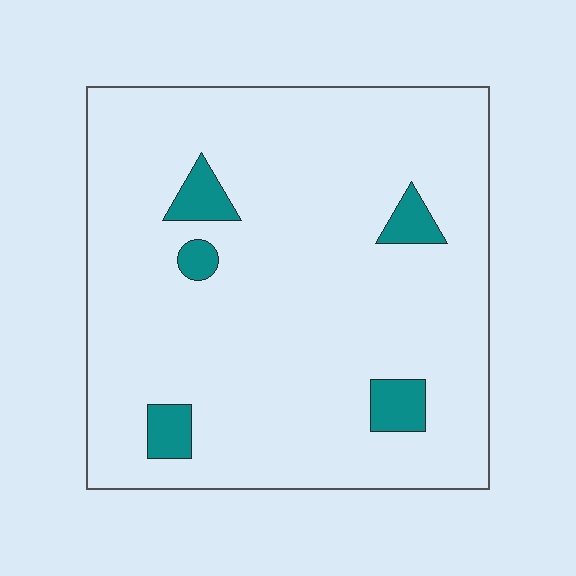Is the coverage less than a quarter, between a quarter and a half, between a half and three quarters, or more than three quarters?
Less than a quarter.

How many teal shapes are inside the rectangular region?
5.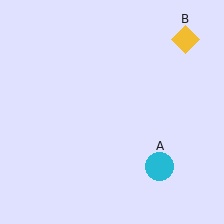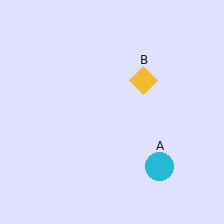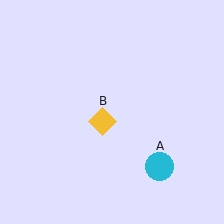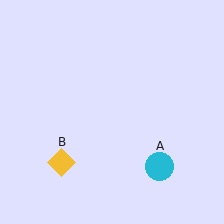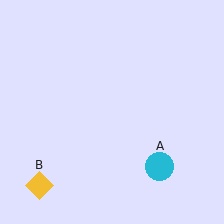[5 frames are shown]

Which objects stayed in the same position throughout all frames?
Cyan circle (object A) remained stationary.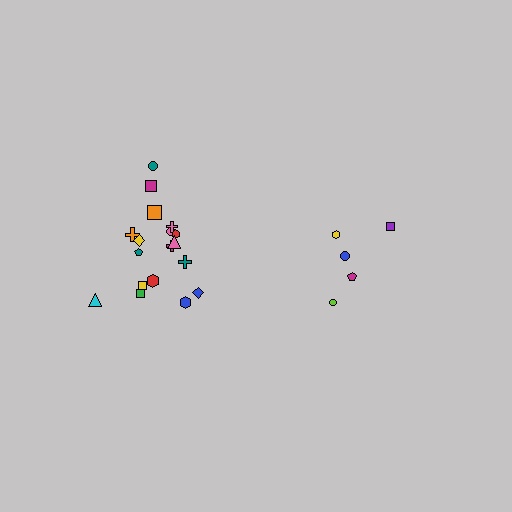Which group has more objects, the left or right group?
The left group.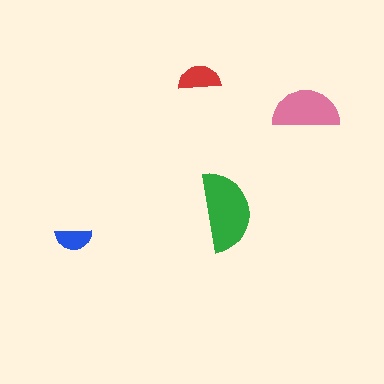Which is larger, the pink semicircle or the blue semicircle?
The pink one.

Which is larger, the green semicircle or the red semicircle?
The green one.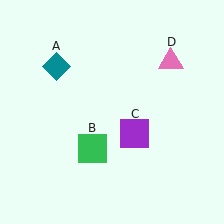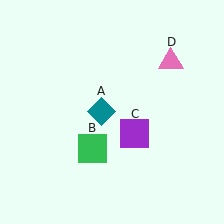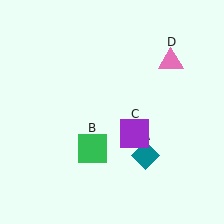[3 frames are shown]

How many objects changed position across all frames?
1 object changed position: teal diamond (object A).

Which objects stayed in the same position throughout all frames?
Green square (object B) and purple square (object C) and pink triangle (object D) remained stationary.